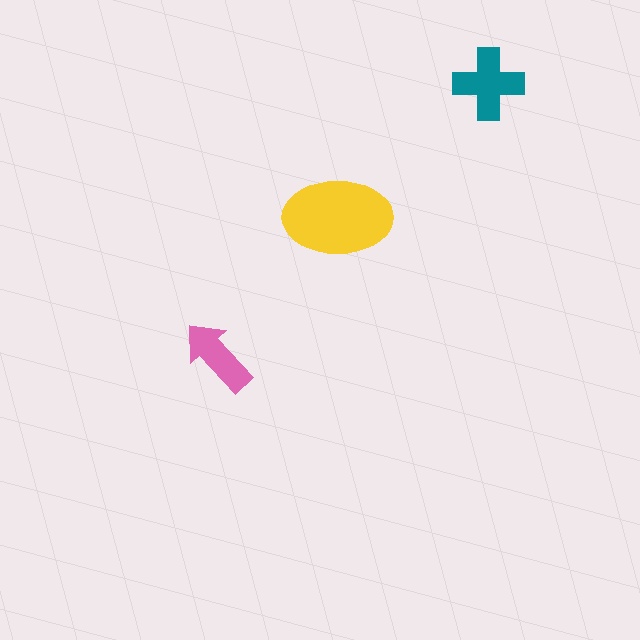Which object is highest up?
The teal cross is topmost.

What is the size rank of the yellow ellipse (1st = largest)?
1st.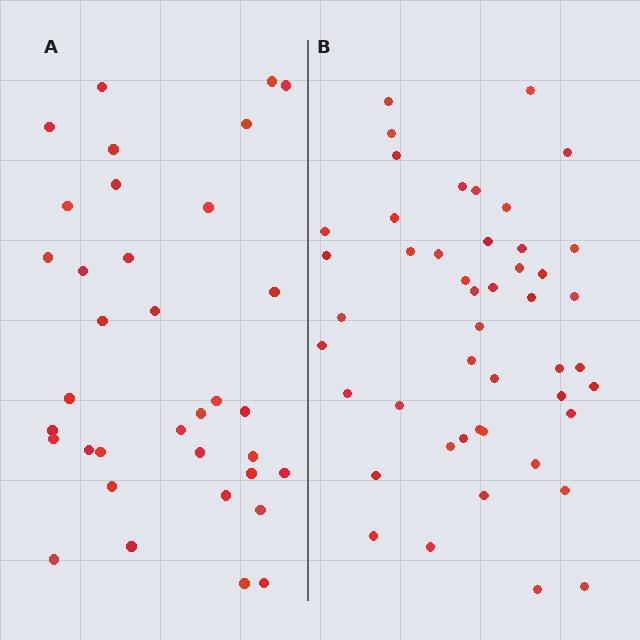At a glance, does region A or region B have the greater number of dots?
Region B (the right region) has more dots.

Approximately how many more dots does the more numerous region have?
Region B has roughly 12 or so more dots than region A.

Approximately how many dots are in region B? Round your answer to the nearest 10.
About 50 dots. (The exact count is 47, which rounds to 50.)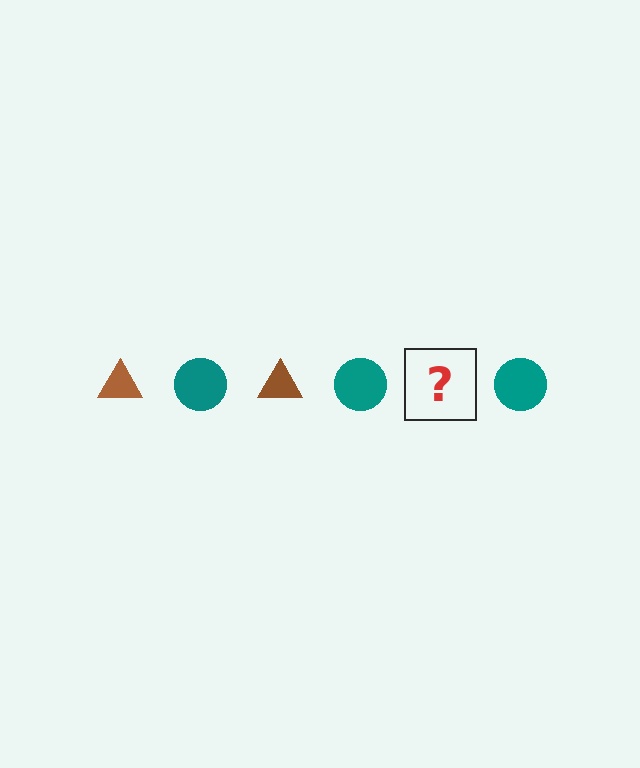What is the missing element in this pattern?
The missing element is a brown triangle.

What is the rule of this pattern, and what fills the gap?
The rule is that the pattern alternates between brown triangle and teal circle. The gap should be filled with a brown triangle.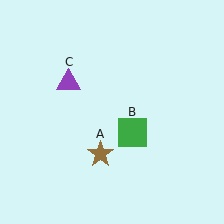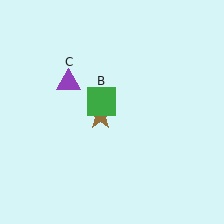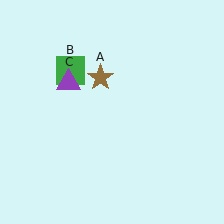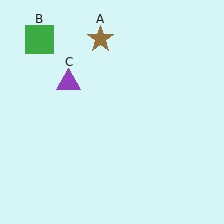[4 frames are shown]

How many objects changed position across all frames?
2 objects changed position: brown star (object A), green square (object B).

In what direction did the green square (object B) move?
The green square (object B) moved up and to the left.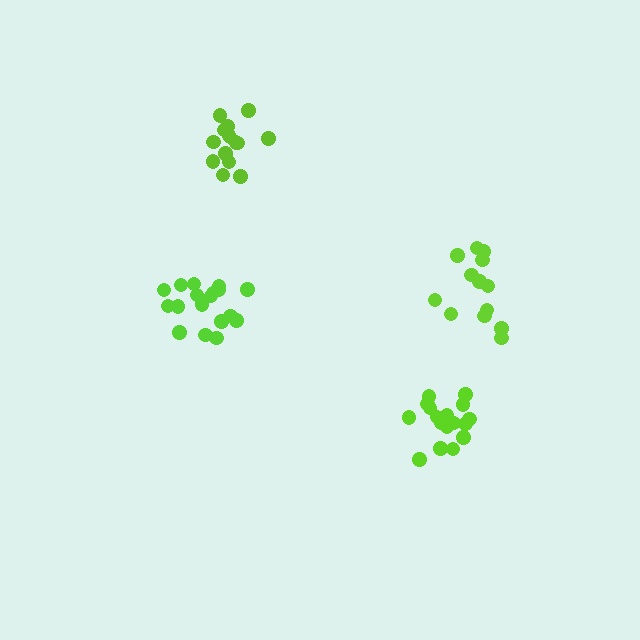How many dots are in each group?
Group 1: 18 dots, Group 2: 15 dots, Group 3: 17 dots, Group 4: 13 dots (63 total).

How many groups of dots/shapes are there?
There are 4 groups.